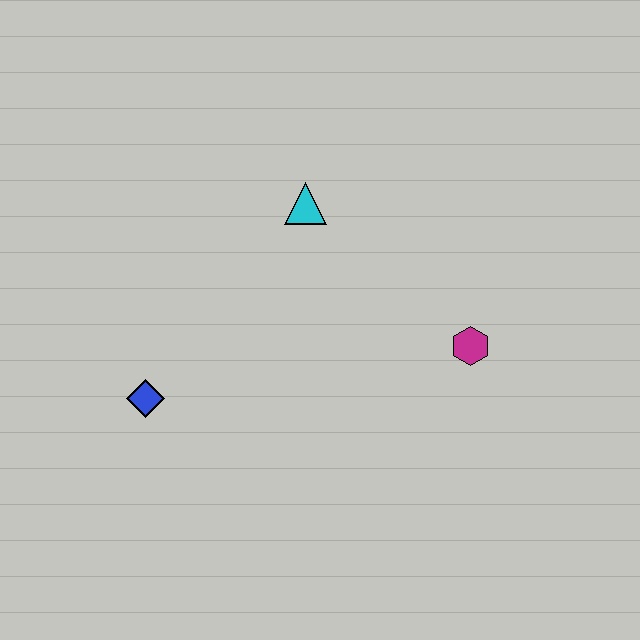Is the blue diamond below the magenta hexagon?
Yes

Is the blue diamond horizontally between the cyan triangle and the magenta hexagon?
No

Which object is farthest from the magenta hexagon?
The blue diamond is farthest from the magenta hexagon.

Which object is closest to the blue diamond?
The cyan triangle is closest to the blue diamond.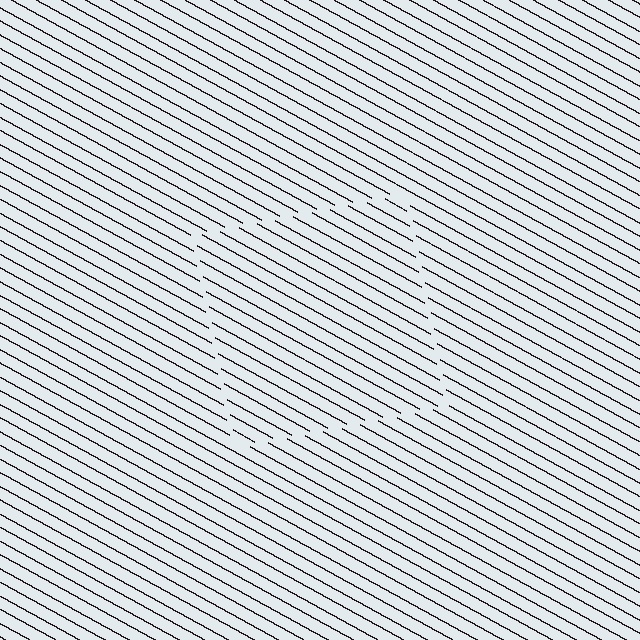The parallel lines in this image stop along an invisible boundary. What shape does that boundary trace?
An illusory square. The interior of the shape contains the same grating, shifted by half a period — the contour is defined by the phase discontinuity where line-ends from the inner and outer gratings abut.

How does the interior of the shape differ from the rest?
The interior of the shape contains the same grating, shifted by half a period — the contour is defined by the phase discontinuity where line-ends from the inner and outer gratings abut.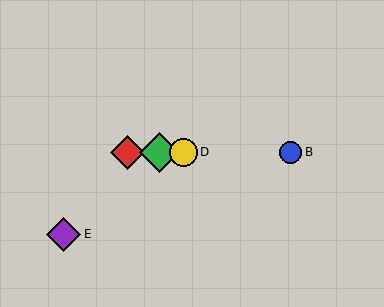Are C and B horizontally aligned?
Yes, both are at y≈152.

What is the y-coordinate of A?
Object A is at y≈152.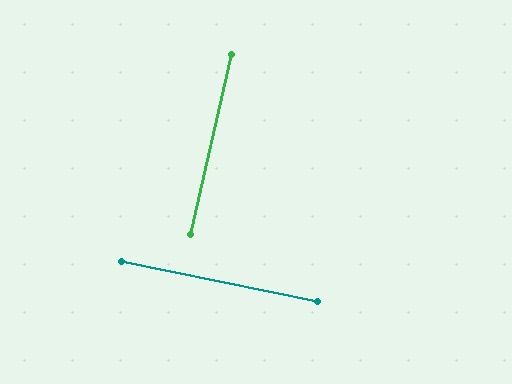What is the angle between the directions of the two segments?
Approximately 89 degrees.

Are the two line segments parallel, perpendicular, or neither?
Perpendicular — they meet at approximately 89°.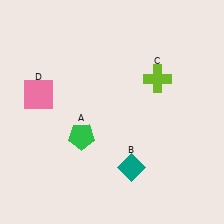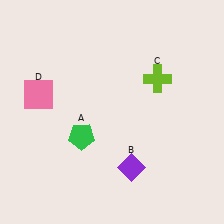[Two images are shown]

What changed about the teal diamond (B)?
In Image 1, B is teal. In Image 2, it changed to purple.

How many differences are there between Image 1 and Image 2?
There is 1 difference between the two images.